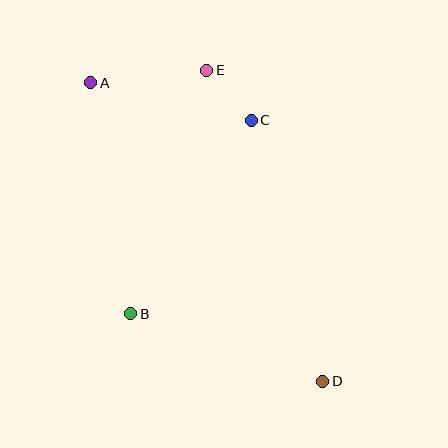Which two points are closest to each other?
Points C and E are closest to each other.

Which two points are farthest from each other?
Points A and D are farthest from each other.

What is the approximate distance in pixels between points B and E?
The distance between B and E is approximately 255 pixels.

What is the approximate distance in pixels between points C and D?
The distance between C and D is approximately 271 pixels.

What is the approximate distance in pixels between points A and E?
The distance between A and E is approximately 116 pixels.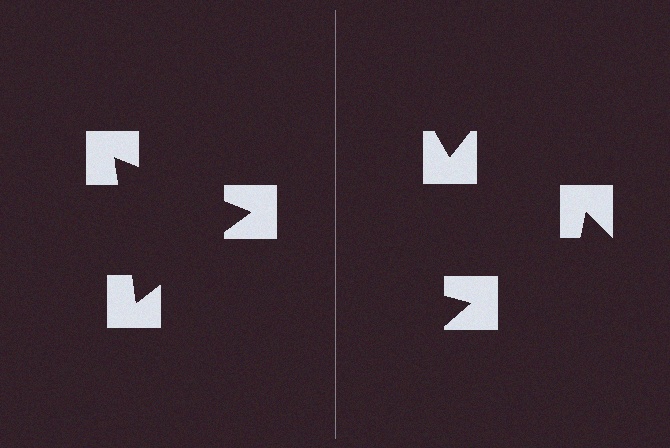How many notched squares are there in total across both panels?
6 — 3 on each side.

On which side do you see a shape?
An illusory triangle appears on the left side. On the right side the wedge cuts are rotated, so no coherent shape forms.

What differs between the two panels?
The notched squares are positioned identically on both sides; only the wedge orientations differ. On the left they align to a triangle; on the right they are misaligned.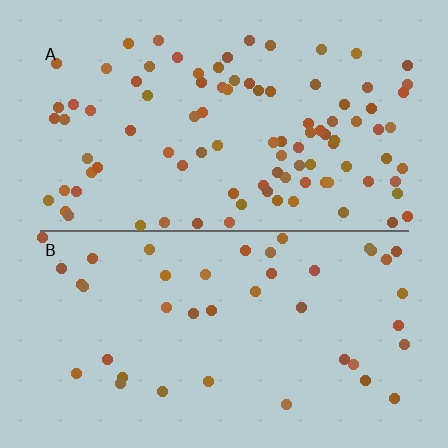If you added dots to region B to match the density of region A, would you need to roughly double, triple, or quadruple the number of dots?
Approximately double.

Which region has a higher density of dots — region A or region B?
A (the top).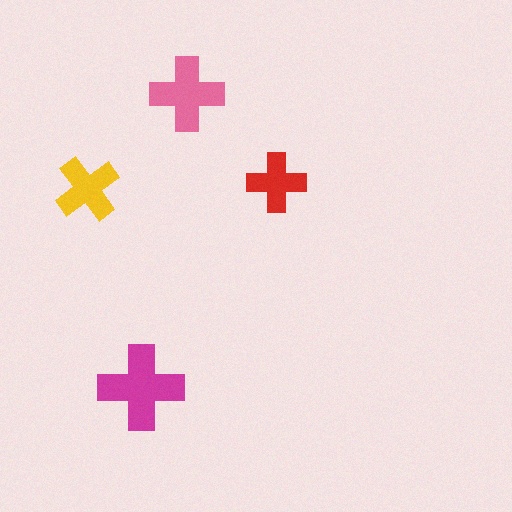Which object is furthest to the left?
The yellow cross is leftmost.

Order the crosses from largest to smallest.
the magenta one, the pink one, the yellow one, the red one.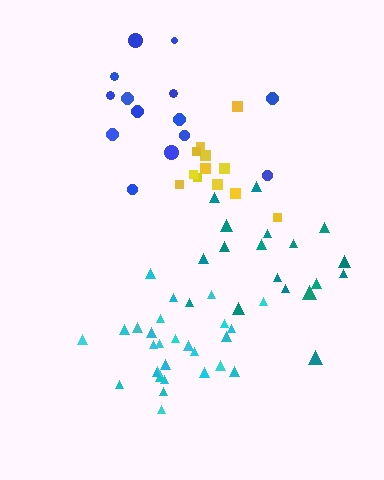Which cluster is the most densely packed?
Cyan.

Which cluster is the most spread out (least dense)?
Blue.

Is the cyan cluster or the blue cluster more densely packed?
Cyan.